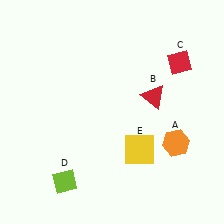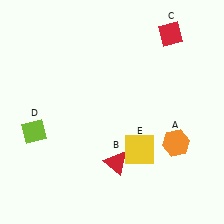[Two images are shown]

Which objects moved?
The objects that moved are: the red triangle (B), the red diamond (C), the lime diamond (D).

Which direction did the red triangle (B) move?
The red triangle (B) moved down.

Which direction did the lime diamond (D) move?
The lime diamond (D) moved up.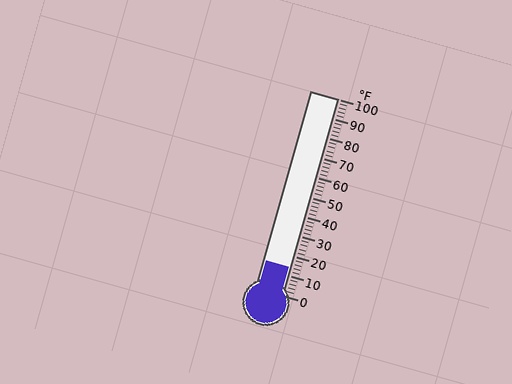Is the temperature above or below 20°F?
The temperature is below 20°F.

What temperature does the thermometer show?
The thermometer shows approximately 14°F.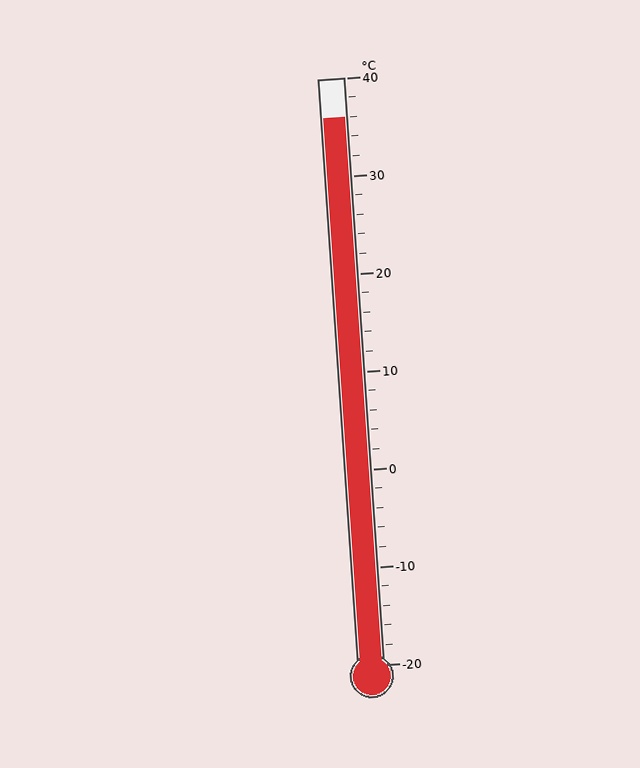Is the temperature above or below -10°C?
The temperature is above -10°C.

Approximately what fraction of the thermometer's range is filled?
The thermometer is filled to approximately 95% of its range.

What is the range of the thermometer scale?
The thermometer scale ranges from -20°C to 40°C.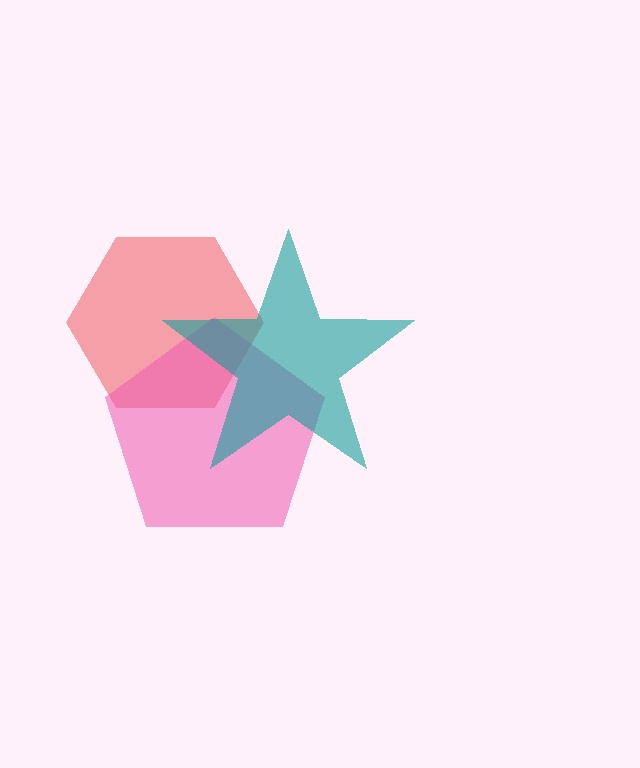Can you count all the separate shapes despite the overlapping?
Yes, there are 3 separate shapes.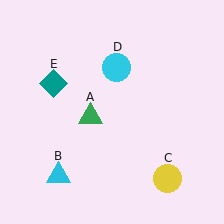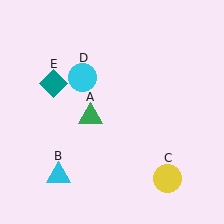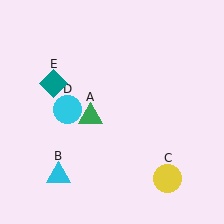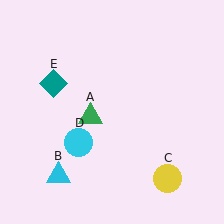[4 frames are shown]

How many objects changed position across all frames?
1 object changed position: cyan circle (object D).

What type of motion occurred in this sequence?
The cyan circle (object D) rotated counterclockwise around the center of the scene.